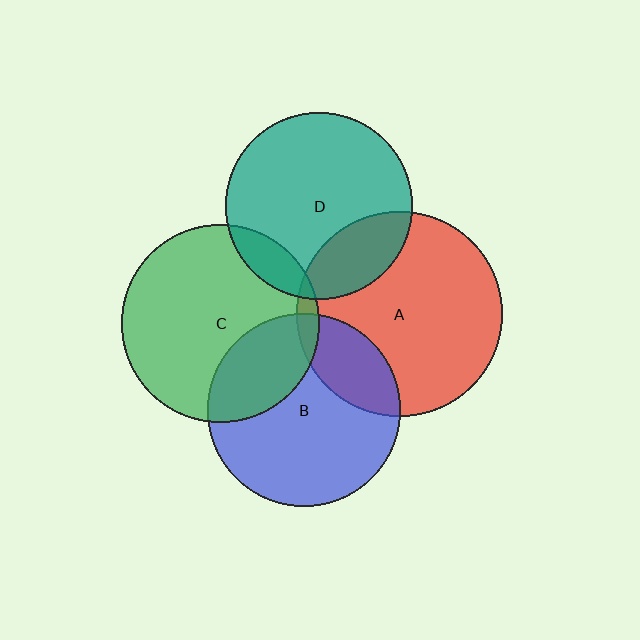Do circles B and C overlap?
Yes.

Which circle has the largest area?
Circle A (red).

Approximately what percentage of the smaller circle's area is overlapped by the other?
Approximately 30%.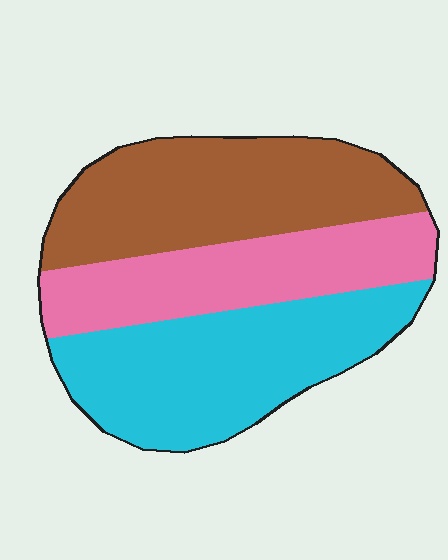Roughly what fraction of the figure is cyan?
Cyan covers about 35% of the figure.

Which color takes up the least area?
Pink, at roughly 30%.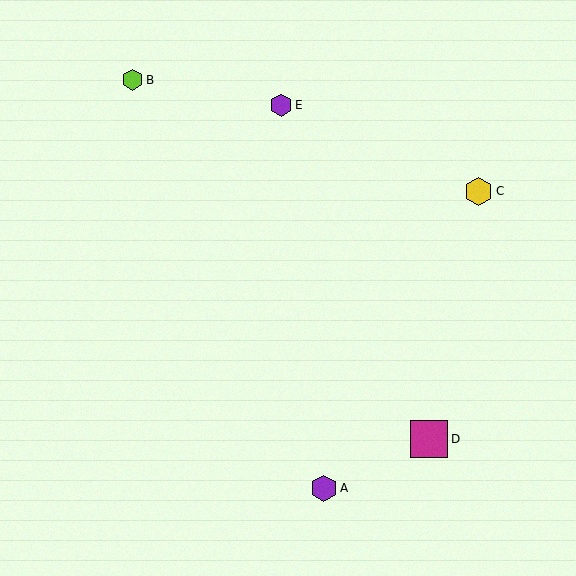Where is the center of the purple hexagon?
The center of the purple hexagon is at (324, 488).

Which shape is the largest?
The magenta square (labeled D) is the largest.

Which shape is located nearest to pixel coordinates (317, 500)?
The purple hexagon (labeled A) at (324, 488) is nearest to that location.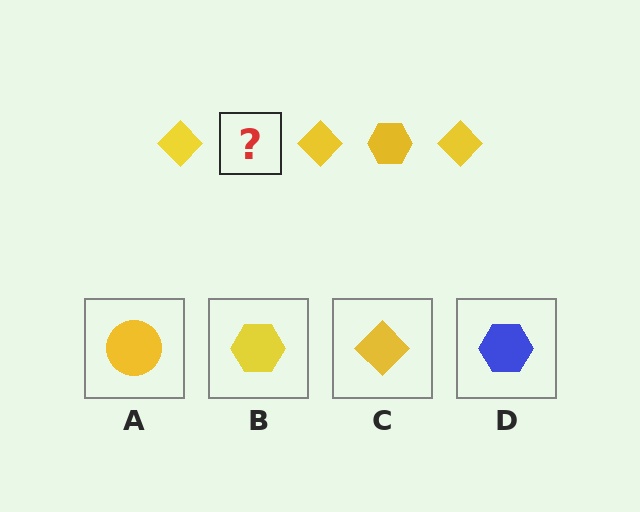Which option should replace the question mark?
Option B.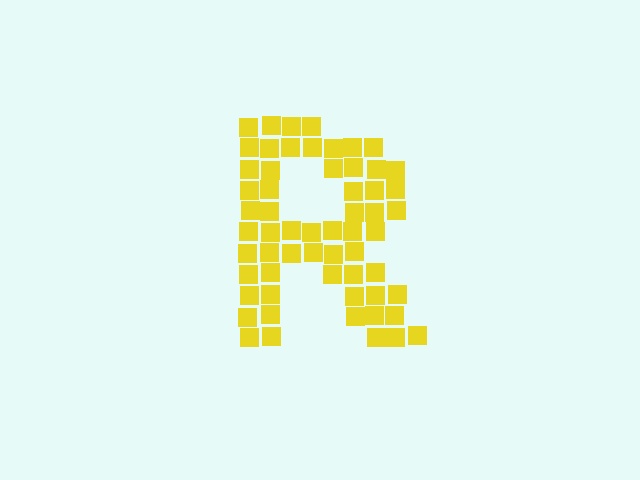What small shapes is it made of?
It is made of small squares.